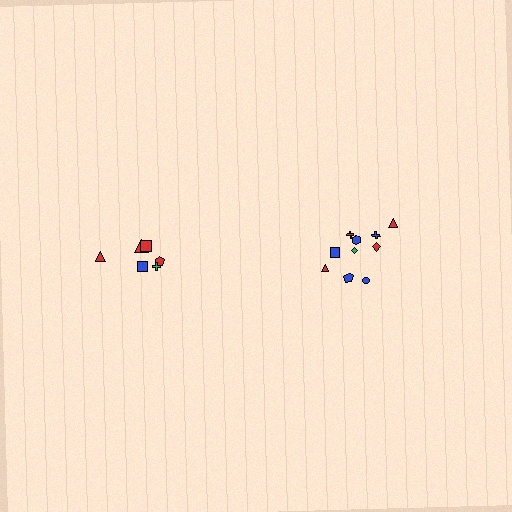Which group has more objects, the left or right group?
The right group.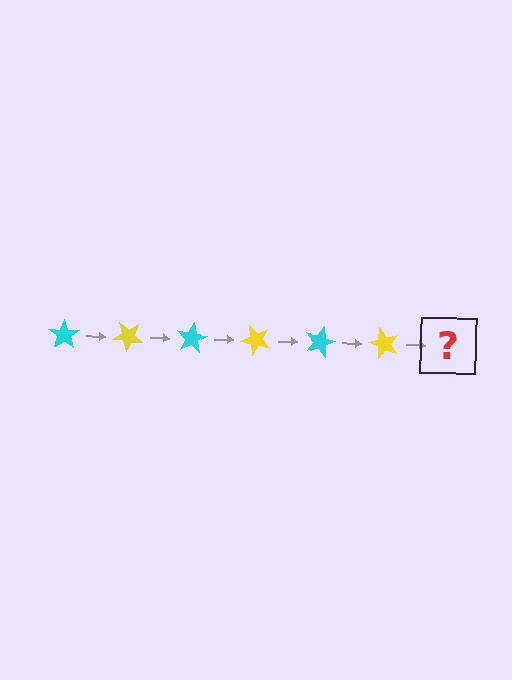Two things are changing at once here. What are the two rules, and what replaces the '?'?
The two rules are that it rotates 40 degrees each step and the color cycles through cyan and yellow. The '?' should be a cyan star, rotated 240 degrees from the start.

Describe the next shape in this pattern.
It should be a cyan star, rotated 240 degrees from the start.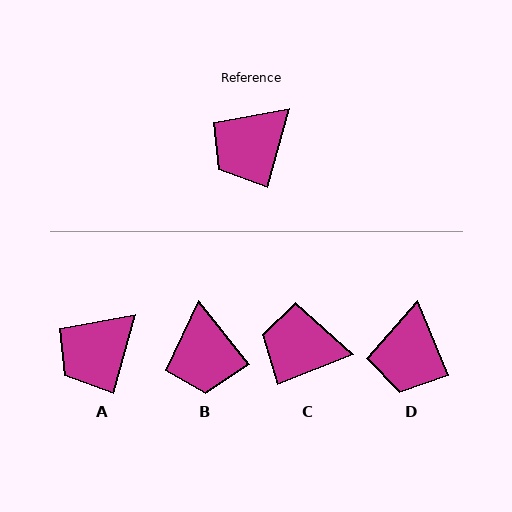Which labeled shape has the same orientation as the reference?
A.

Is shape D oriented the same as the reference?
No, it is off by about 38 degrees.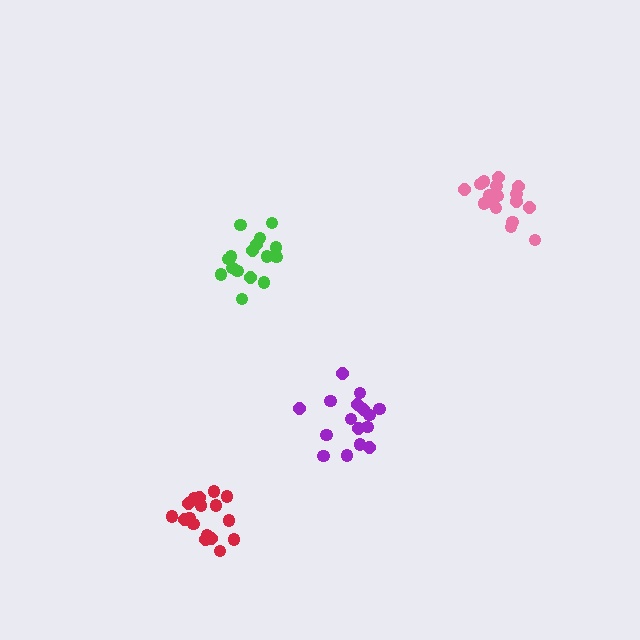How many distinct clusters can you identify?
There are 4 distinct clusters.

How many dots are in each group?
Group 1: 16 dots, Group 2: 17 dots, Group 3: 16 dots, Group 4: 18 dots (67 total).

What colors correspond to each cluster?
The clusters are colored: green, red, purple, pink.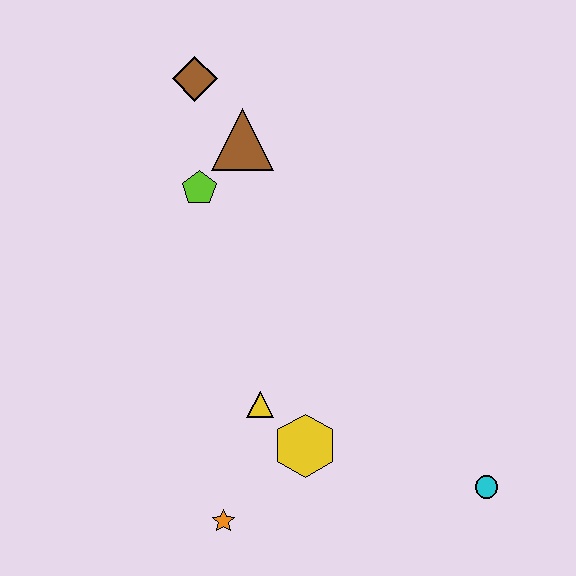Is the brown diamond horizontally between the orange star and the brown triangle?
No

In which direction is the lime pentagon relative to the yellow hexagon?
The lime pentagon is above the yellow hexagon.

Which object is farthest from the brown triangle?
The cyan circle is farthest from the brown triangle.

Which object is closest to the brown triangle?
The lime pentagon is closest to the brown triangle.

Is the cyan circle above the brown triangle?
No